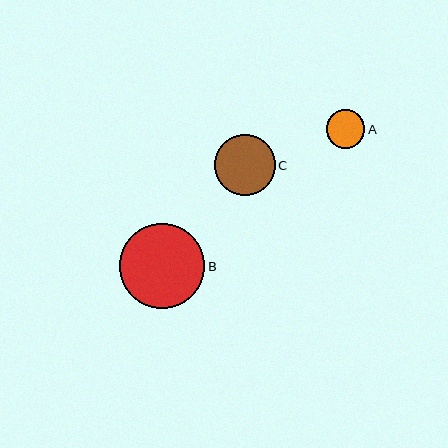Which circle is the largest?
Circle B is the largest with a size of approximately 85 pixels.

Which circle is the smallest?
Circle A is the smallest with a size of approximately 38 pixels.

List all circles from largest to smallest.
From largest to smallest: B, C, A.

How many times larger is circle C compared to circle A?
Circle C is approximately 1.6 times the size of circle A.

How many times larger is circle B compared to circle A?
Circle B is approximately 2.2 times the size of circle A.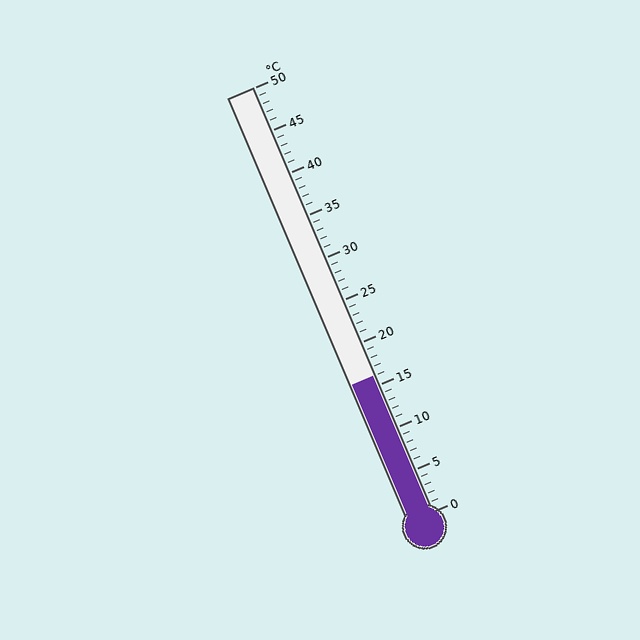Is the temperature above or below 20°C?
The temperature is below 20°C.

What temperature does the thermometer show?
The thermometer shows approximately 16°C.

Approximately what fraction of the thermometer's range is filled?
The thermometer is filled to approximately 30% of its range.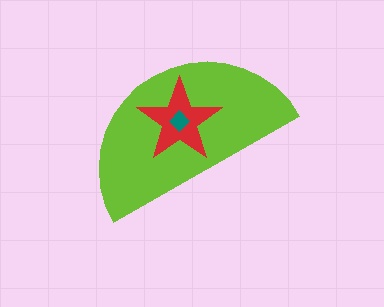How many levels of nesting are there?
3.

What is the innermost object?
The teal diamond.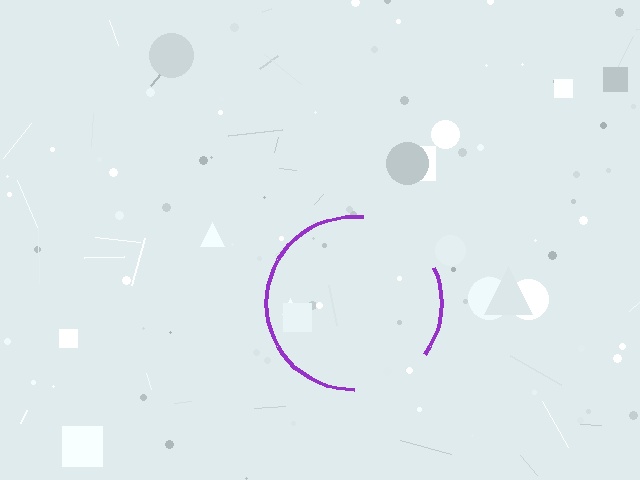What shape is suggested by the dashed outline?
The dashed outline suggests a circle.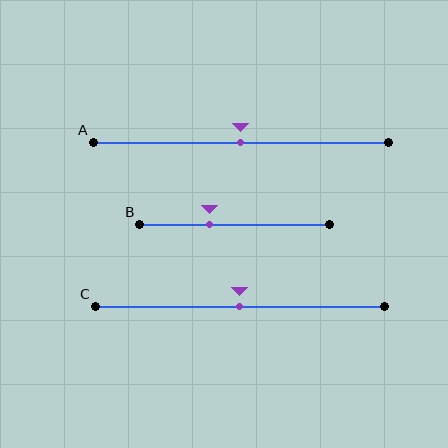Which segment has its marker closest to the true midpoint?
Segment A has its marker closest to the true midpoint.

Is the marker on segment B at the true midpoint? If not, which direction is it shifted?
No, the marker on segment B is shifted to the left by about 13% of the segment length.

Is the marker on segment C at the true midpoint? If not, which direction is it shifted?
Yes, the marker on segment C is at the true midpoint.